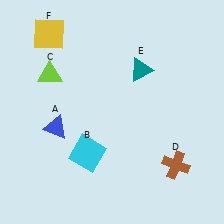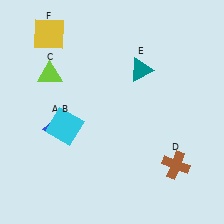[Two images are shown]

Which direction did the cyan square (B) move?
The cyan square (B) moved up.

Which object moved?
The cyan square (B) moved up.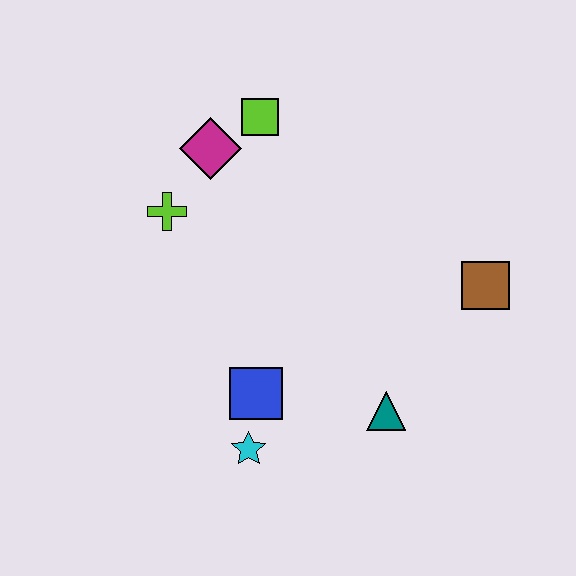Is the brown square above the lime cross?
No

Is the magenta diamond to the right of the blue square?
No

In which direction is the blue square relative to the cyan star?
The blue square is above the cyan star.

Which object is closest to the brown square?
The teal triangle is closest to the brown square.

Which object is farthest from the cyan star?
The lime square is farthest from the cyan star.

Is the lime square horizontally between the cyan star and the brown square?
Yes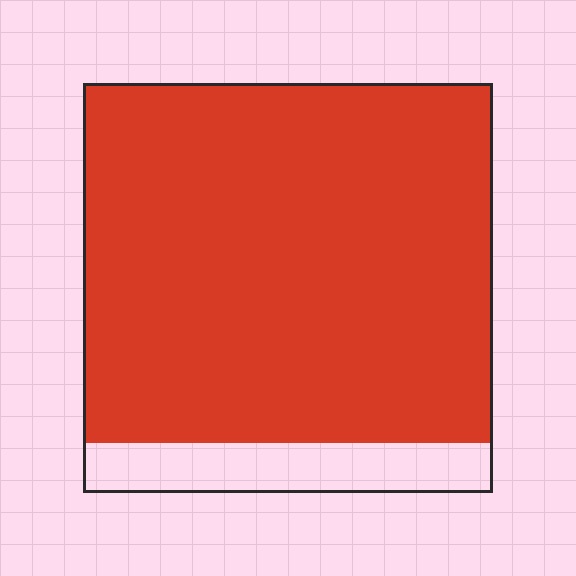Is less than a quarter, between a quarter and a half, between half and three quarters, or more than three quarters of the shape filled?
More than three quarters.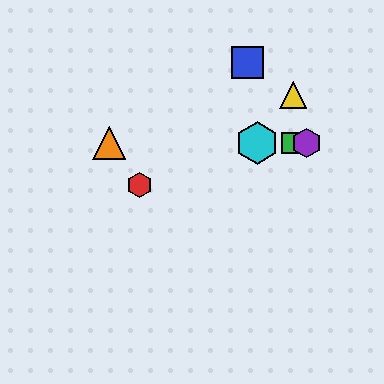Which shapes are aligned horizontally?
The green square, the purple hexagon, the orange triangle, the cyan hexagon are aligned horizontally.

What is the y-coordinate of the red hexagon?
The red hexagon is at y≈185.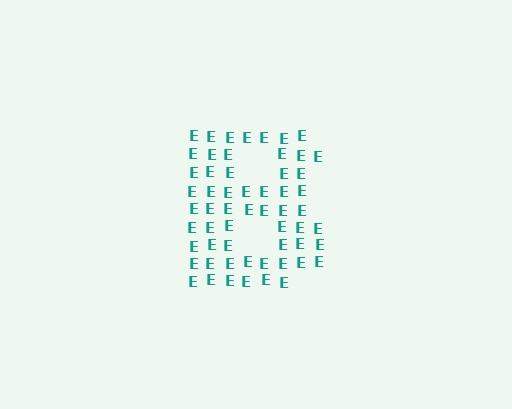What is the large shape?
The large shape is the letter B.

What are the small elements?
The small elements are letter E's.